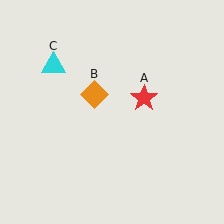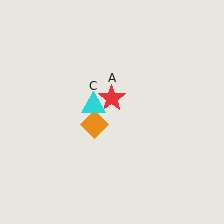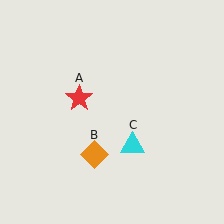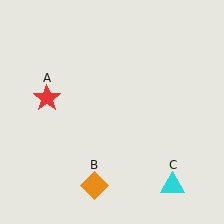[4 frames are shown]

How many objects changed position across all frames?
3 objects changed position: red star (object A), orange diamond (object B), cyan triangle (object C).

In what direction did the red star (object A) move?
The red star (object A) moved left.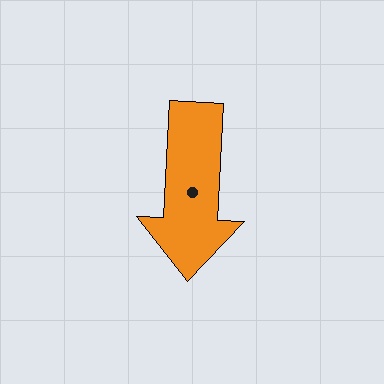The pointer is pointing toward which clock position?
Roughly 6 o'clock.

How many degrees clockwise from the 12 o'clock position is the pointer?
Approximately 183 degrees.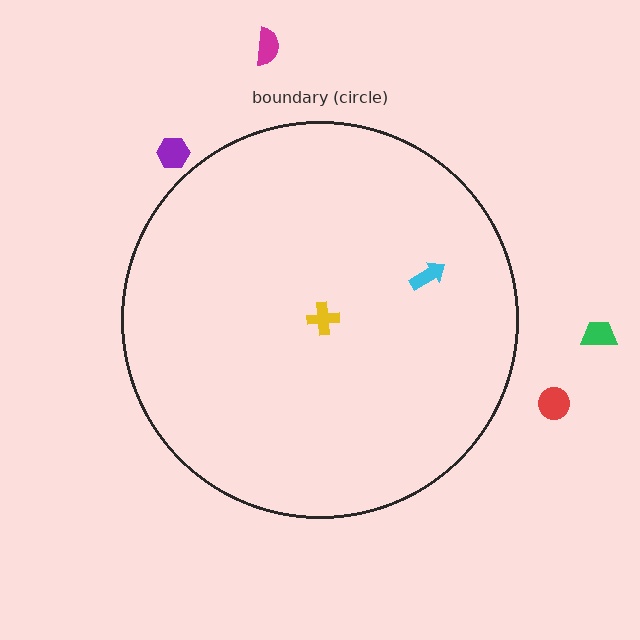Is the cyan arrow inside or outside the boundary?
Inside.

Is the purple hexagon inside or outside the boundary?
Outside.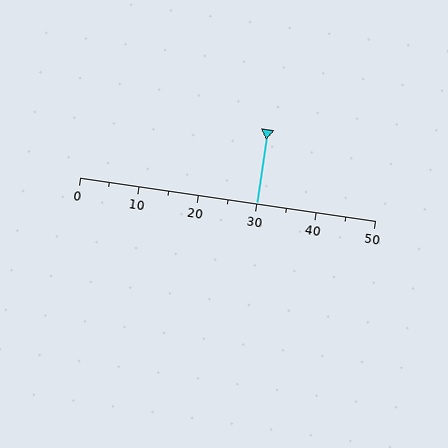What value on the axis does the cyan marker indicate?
The marker indicates approximately 30.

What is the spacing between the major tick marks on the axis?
The major ticks are spaced 10 apart.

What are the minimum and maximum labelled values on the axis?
The axis runs from 0 to 50.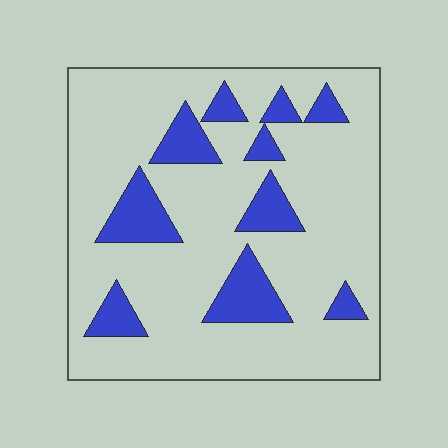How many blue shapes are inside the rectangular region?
10.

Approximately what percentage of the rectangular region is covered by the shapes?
Approximately 20%.